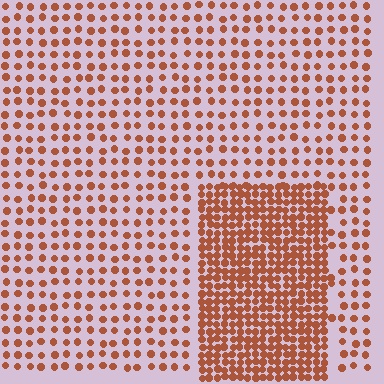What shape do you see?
I see a rectangle.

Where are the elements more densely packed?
The elements are more densely packed inside the rectangle boundary.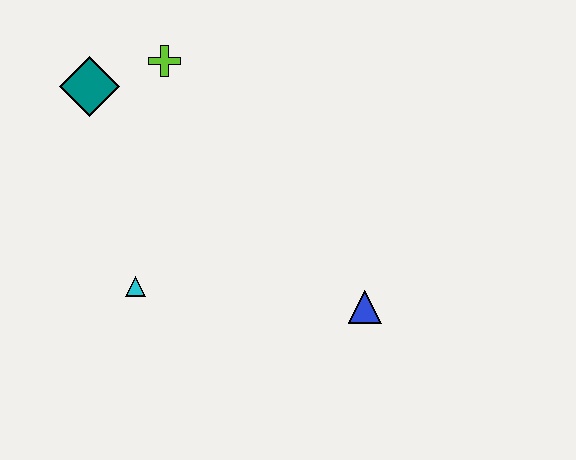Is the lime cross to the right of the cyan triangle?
Yes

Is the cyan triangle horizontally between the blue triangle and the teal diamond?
Yes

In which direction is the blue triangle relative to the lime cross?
The blue triangle is below the lime cross.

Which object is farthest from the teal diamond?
The blue triangle is farthest from the teal diamond.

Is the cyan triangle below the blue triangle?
No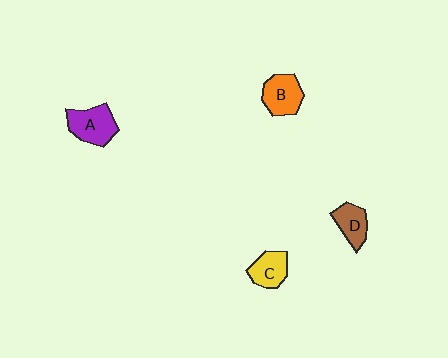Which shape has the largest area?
Shape A (purple).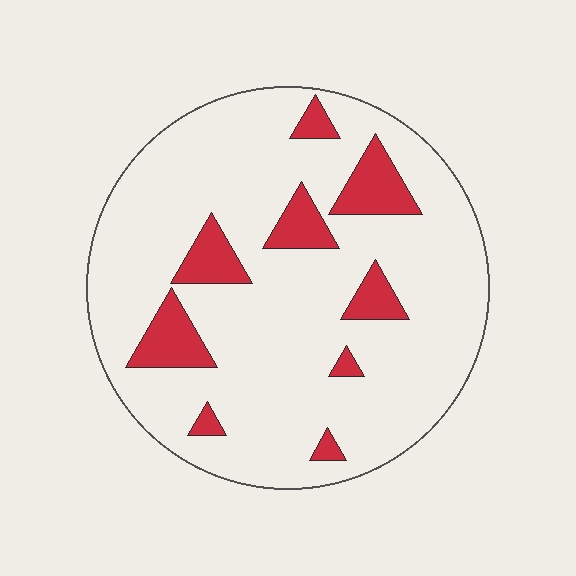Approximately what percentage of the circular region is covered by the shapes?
Approximately 15%.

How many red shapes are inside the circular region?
9.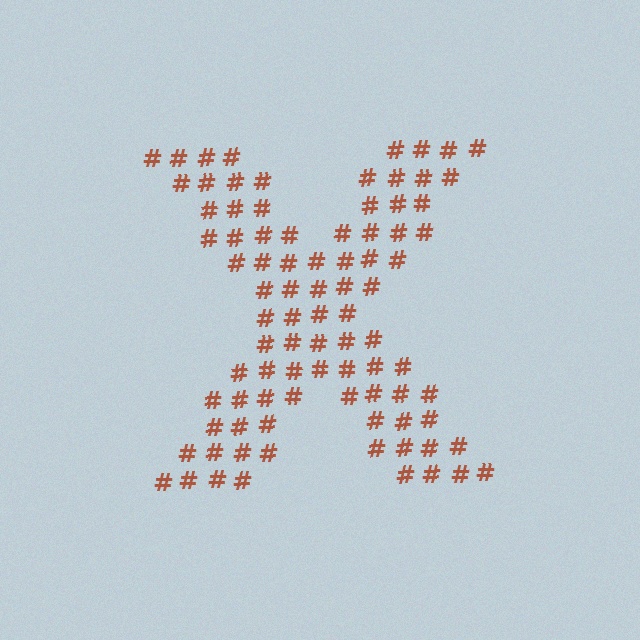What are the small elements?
The small elements are hash symbols.